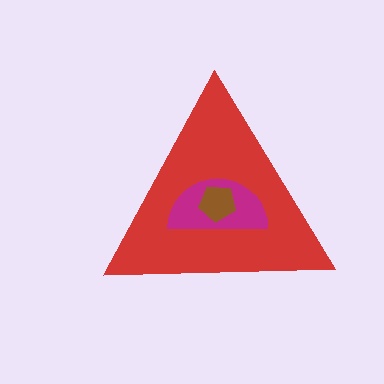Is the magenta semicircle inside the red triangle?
Yes.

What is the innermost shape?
The brown pentagon.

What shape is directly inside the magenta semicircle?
The brown pentagon.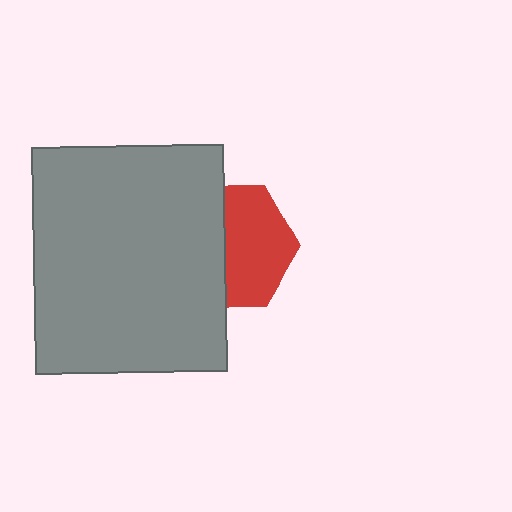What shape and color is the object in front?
The object in front is a gray rectangle.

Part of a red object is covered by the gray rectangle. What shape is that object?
It is a hexagon.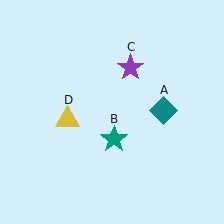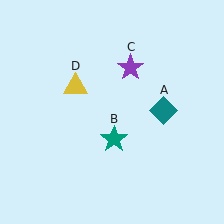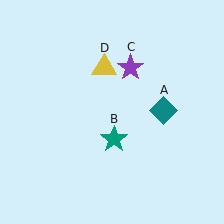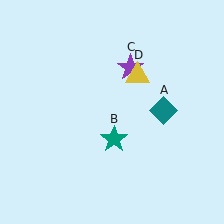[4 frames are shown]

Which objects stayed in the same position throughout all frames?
Teal diamond (object A) and teal star (object B) and purple star (object C) remained stationary.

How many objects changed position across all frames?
1 object changed position: yellow triangle (object D).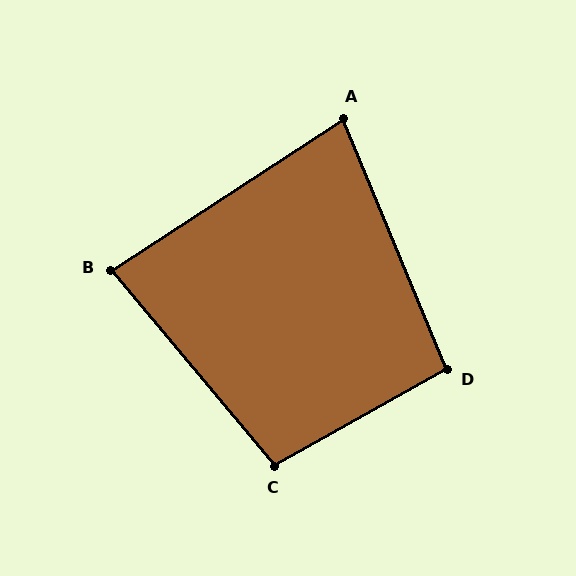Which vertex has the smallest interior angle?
A, at approximately 79 degrees.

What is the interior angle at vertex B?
Approximately 83 degrees (acute).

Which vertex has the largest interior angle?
C, at approximately 101 degrees.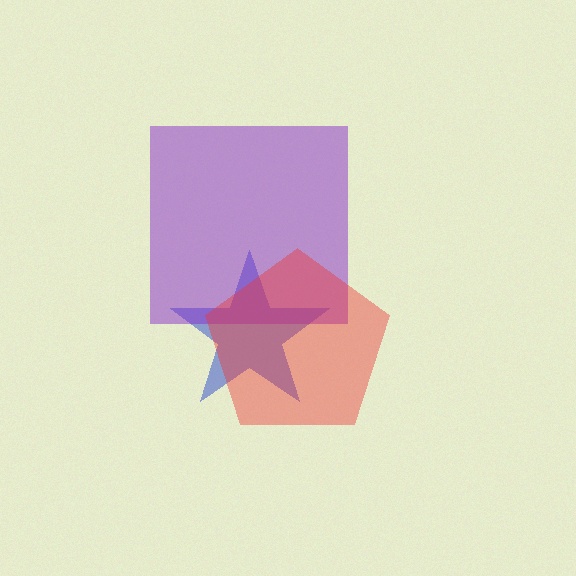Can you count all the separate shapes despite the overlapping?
Yes, there are 3 separate shapes.